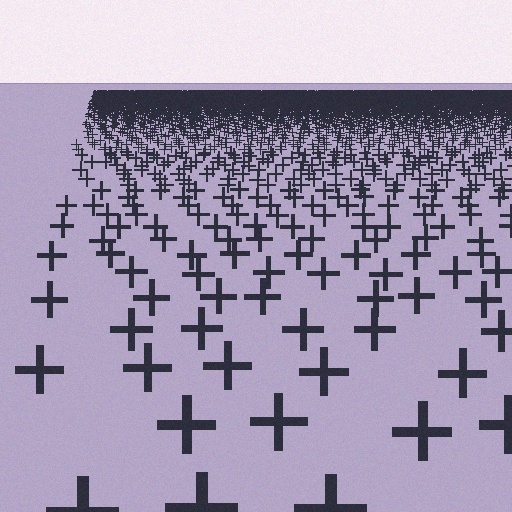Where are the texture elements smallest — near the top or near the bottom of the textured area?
Near the top.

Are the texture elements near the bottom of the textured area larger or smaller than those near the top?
Larger. Near the bottom, elements are closer to the viewer and appear at a bigger on-screen size.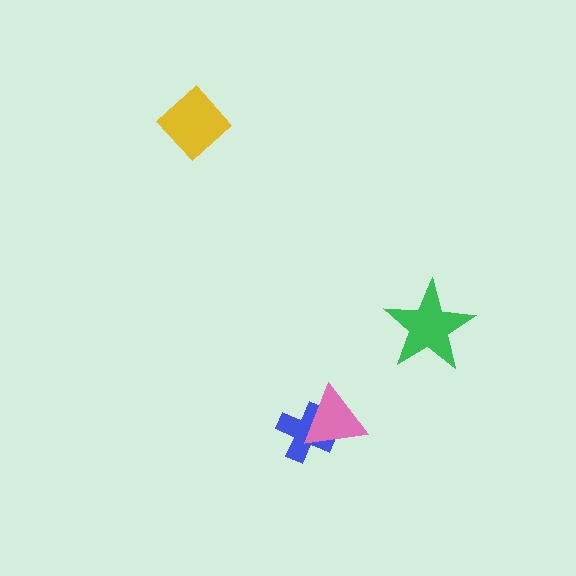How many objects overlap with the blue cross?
1 object overlaps with the blue cross.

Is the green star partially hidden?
No, no other shape covers it.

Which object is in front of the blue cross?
The pink triangle is in front of the blue cross.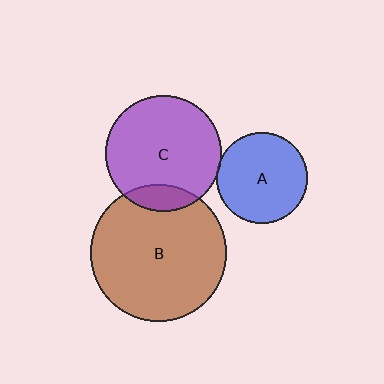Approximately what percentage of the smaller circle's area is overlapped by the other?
Approximately 5%.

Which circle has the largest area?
Circle B (brown).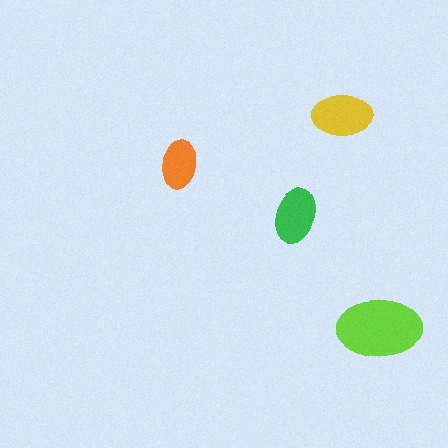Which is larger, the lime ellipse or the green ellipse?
The lime one.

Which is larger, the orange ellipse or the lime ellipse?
The lime one.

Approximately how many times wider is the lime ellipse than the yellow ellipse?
About 1.5 times wider.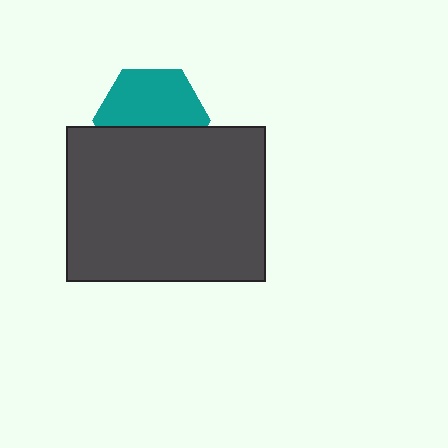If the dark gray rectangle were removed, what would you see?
You would see the complete teal hexagon.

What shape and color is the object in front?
The object in front is a dark gray rectangle.